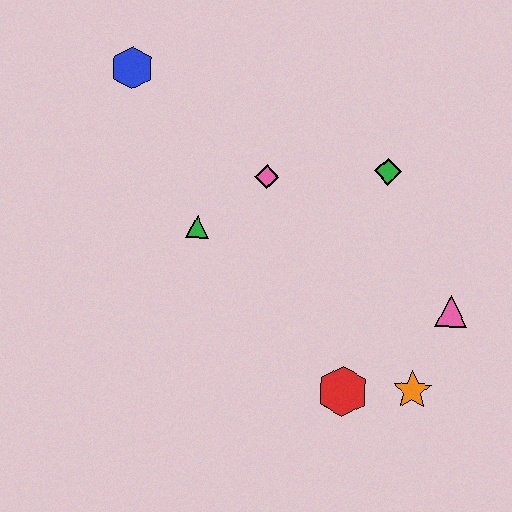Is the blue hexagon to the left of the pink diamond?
Yes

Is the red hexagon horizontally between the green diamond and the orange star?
No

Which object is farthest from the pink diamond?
The orange star is farthest from the pink diamond.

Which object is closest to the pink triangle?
The orange star is closest to the pink triangle.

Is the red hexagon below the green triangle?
Yes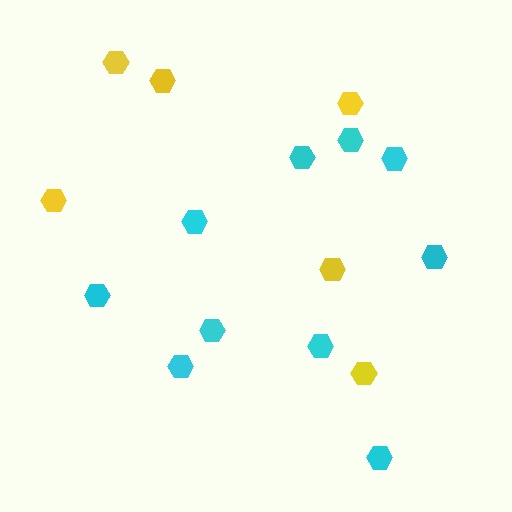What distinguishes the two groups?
There are 2 groups: one group of yellow hexagons (6) and one group of cyan hexagons (10).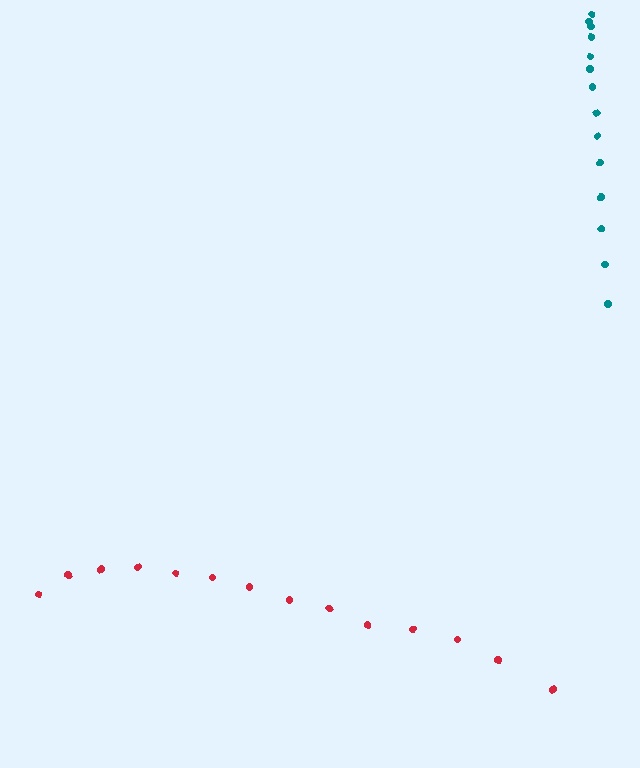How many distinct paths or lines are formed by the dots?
There are 2 distinct paths.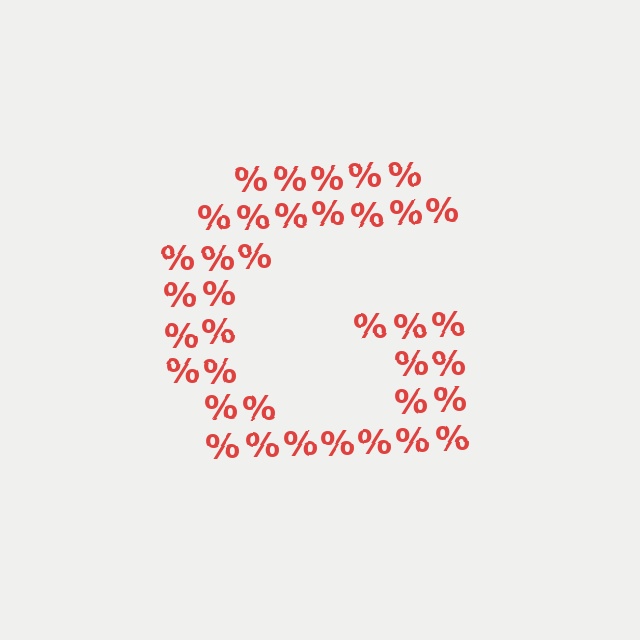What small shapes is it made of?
It is made of small percent signs.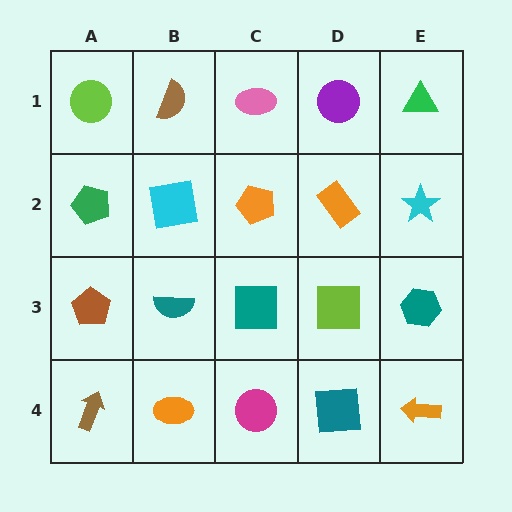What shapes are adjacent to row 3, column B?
A cyan square (row 2, column B), an orange ellipse (row 4, column B), a brown pentagon (row 3, column A), a teal square (row 3, column C).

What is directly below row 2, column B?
A teal semicircle.